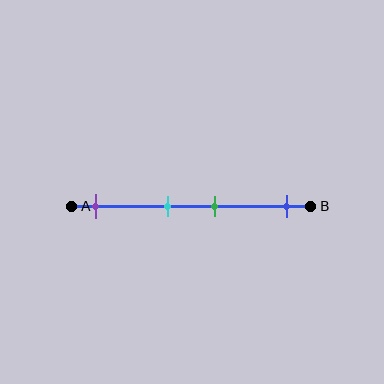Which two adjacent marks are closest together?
The cyan and green marks are the closest adjacent pair.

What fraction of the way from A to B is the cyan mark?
The cyan mark is approximately 40% (0.4) of the way from A to B.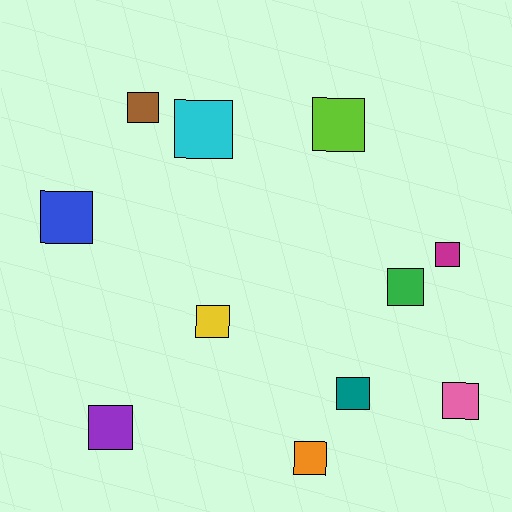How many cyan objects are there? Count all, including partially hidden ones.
There is 1 cyan object.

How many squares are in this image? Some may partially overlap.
There are 11 squares.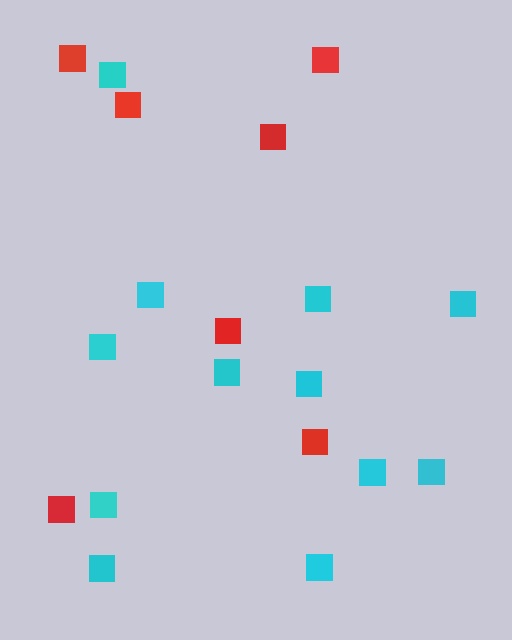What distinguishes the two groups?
There are 2 groups: one group of cyan squares (12) and one group of red squares (7).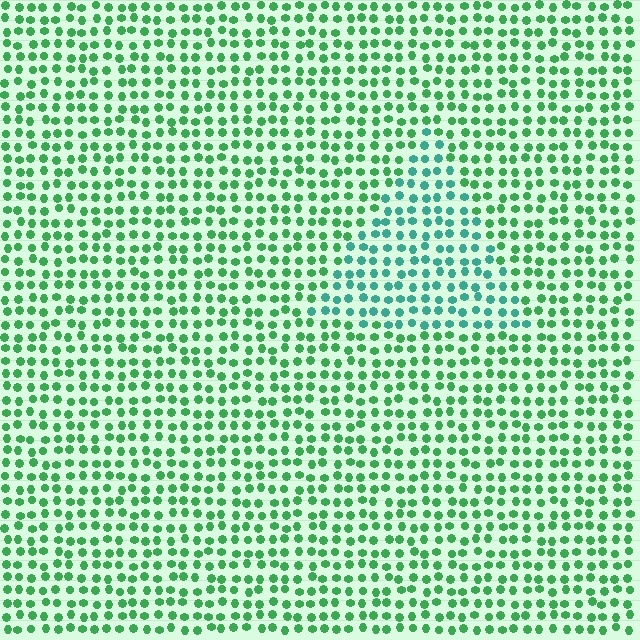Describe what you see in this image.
The image is filled with small green elements in a uniform arrangement. A triangle-shaped region is visible where the elements are tinted to a slightly different hue, forming a subtle color boundary.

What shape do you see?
I see a triangle.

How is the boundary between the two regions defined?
The boundary is defined purely by a slight shift in hue (about 34 degrees). Spacing, size, and orientation are identical on both sides.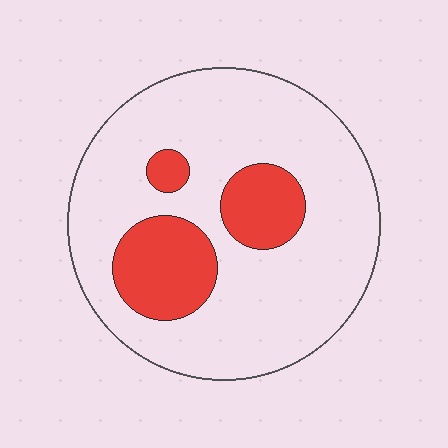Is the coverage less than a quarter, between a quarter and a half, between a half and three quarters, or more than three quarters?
Less than a quarter.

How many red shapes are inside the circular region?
3.